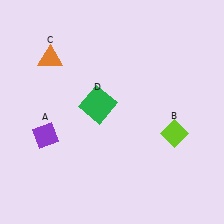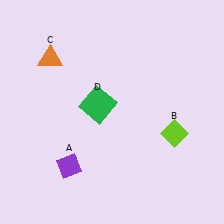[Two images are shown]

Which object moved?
The purple diamond (A) moved down.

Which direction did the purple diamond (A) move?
The purple diamond (A) moved down.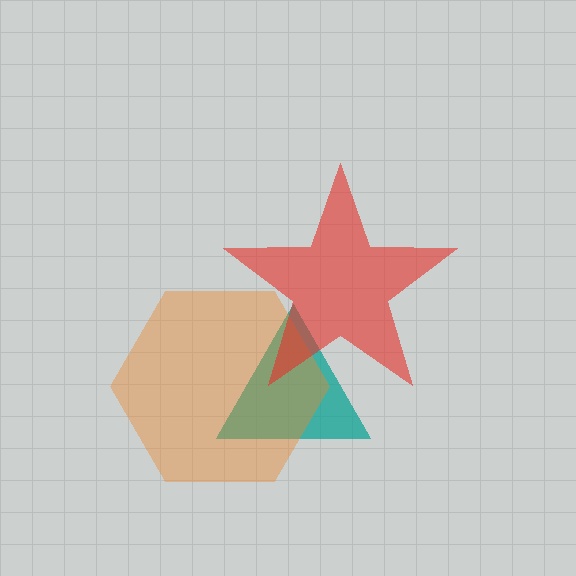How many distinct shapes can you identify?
There are 3 distinct shapes: a teal triangle, an orange hexagon, a red star.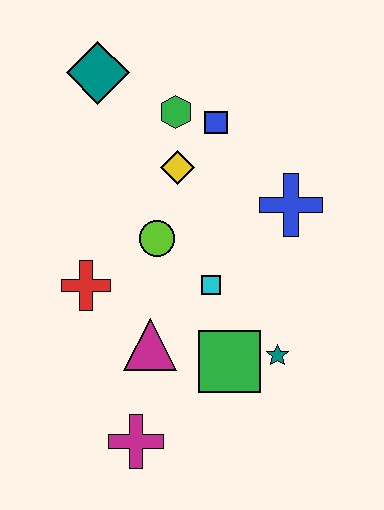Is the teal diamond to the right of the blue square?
No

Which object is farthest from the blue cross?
The magenta cross is farthest from the blue cross.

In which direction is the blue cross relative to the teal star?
The blue cross is above the teal star.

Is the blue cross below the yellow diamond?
Yes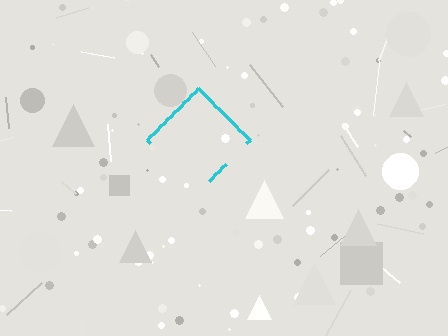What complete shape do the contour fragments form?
The contour fragments form a diamond.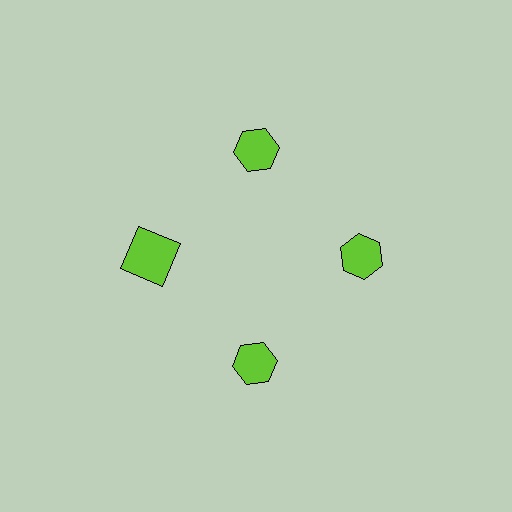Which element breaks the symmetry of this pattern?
The lime square at roughly the 9 o'clock position breaks the symmetry. All other shapes are lime hexagons.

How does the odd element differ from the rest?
It has a different shape: square instead of hexagon.